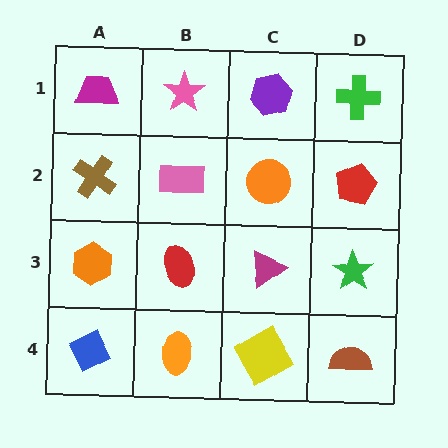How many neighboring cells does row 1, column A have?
2.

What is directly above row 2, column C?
A purple hexagon.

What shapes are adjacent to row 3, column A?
A brown cross (row 2, column A), a blue diamond (row 4, column A), a red ellipse (row 3, column B).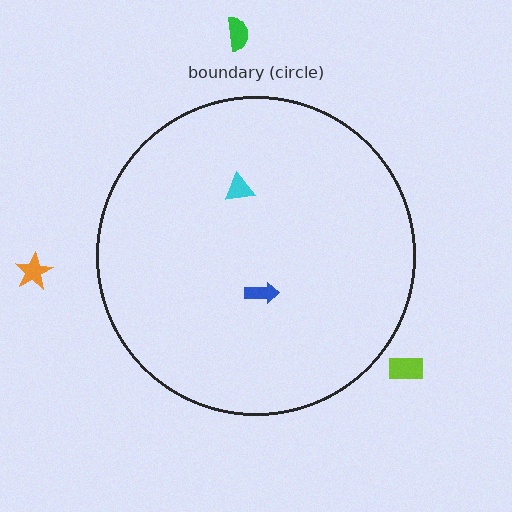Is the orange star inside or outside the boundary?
Outside.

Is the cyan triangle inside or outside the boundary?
Inside.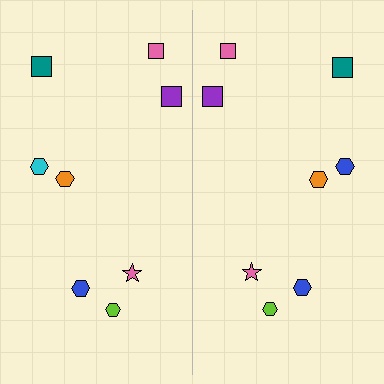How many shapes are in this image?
There are 16 shapes in this image.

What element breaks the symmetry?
The blue hexagon on the right side breaks the symmetry — its mirror counterpart is cyan.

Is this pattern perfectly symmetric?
No, the pattern is not perfectly symmetric. The blue hexagon on the right side breaks the symmetry — its mirror counterpart is cyan.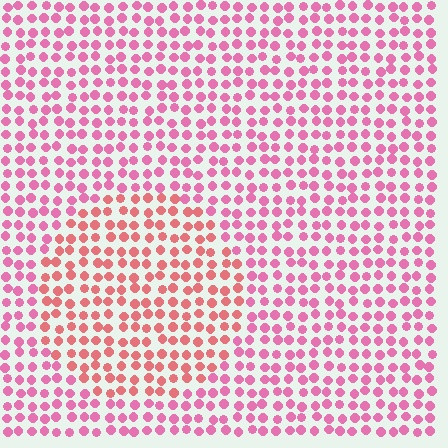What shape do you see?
I see a circle.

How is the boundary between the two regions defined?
The boundary is defined purely by a slight shift in hue (about 28 degrees). Spacing, size, and orientation are identical on both sides.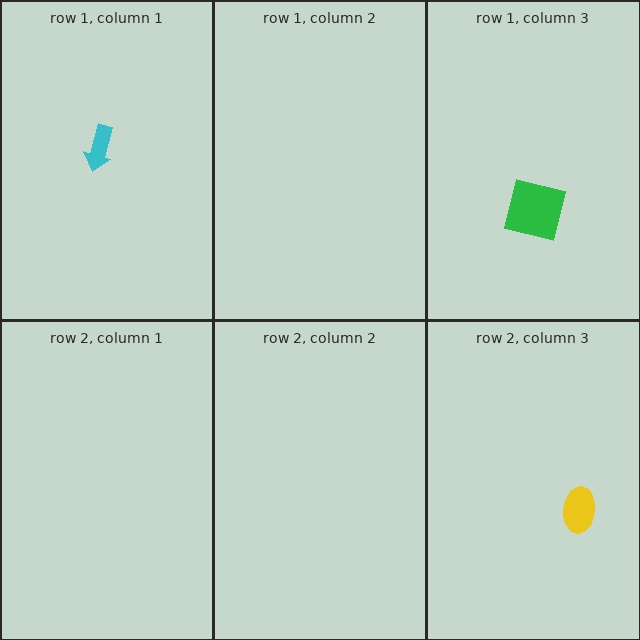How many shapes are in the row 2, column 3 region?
1.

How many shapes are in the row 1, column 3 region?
1.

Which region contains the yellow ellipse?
The row 2, column 3 region.